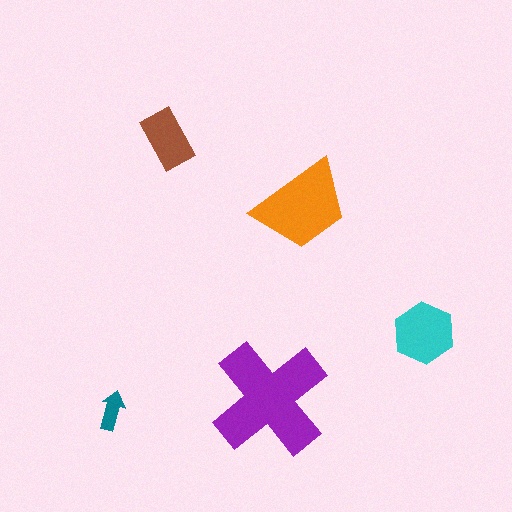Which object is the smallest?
The teal arrow.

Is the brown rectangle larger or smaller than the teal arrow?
Larger.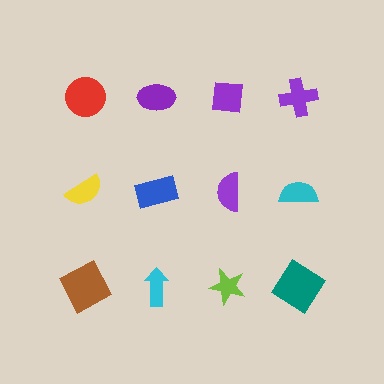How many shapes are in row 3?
4 shapes.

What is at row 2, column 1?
A yellow semicircle.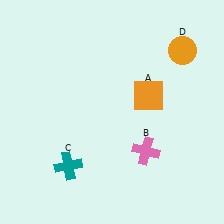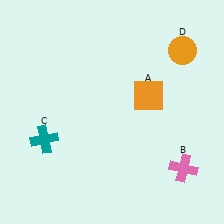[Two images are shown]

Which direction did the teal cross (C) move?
The teal cross (C) moved up.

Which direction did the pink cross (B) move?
The pink cross (B) moved right.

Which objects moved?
The objects that moved are: the pink cross (B), the teal cross (C).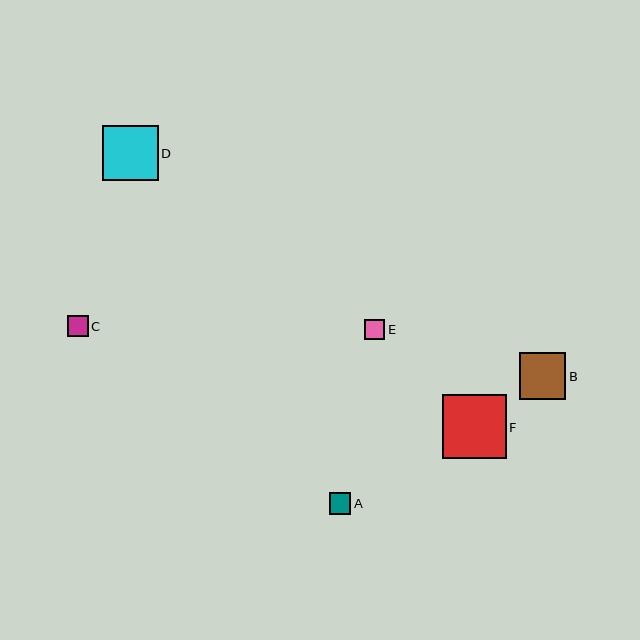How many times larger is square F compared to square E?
Square F is approximately 3.1 times the size of square E.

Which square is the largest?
Square F is the largest with a size of approximately 64 pixels.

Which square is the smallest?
Square E is the smallest with a size of approximately 21 pixels.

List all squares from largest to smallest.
From largest to smallest: F, D, B, A, C, E.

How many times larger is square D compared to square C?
Square D is approximately 2.6 times the size of square C.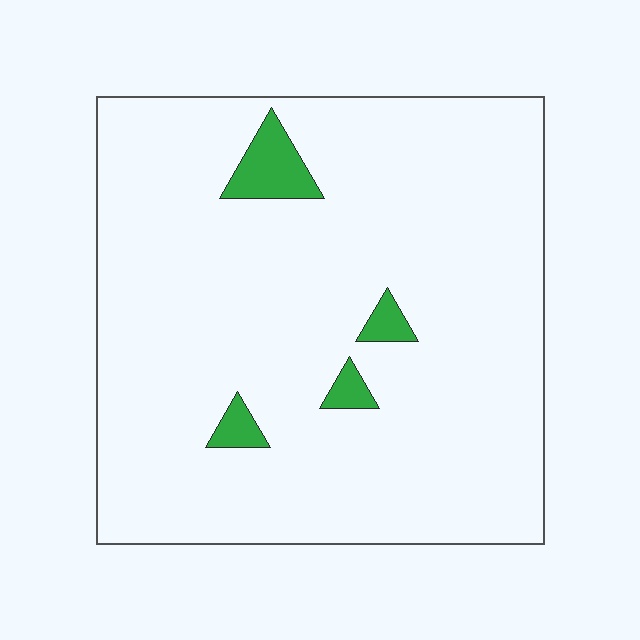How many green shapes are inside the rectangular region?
4.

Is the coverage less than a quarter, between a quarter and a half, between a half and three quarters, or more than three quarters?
Less than a quarter.